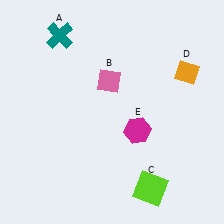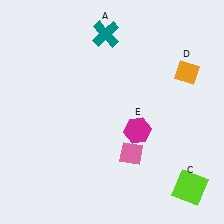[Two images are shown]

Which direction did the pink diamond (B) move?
The pink diamond (B) moved down.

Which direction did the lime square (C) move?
The lime square (C) moved right.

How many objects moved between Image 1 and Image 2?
3 objects moved between the two images.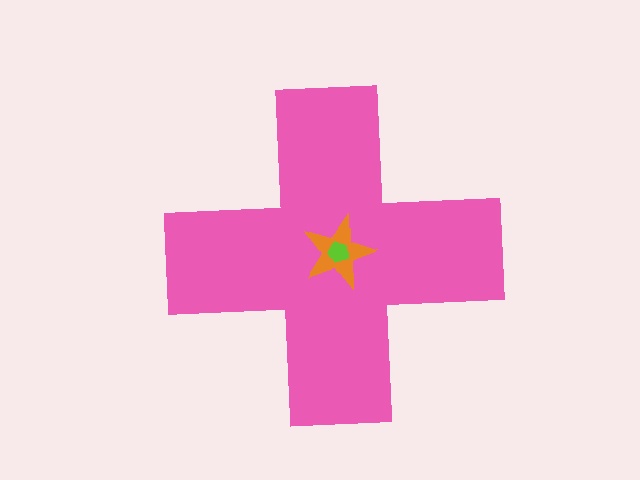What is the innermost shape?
The lime pentagon.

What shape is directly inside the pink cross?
The orange star.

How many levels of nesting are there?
3.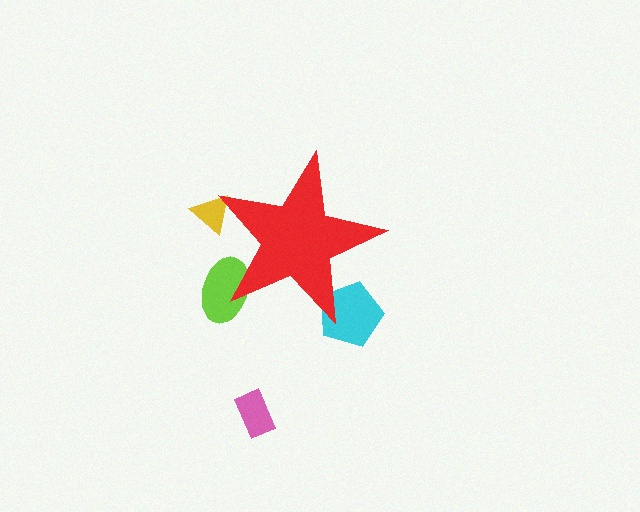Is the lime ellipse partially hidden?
Yes, the lime ellipse is partially hidden behind the red star.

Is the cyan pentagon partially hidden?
Yes, the cyan pentagon is partially hidden behind the red star.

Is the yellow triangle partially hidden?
Yes, the yellow triangle is partially hidden behind the red star.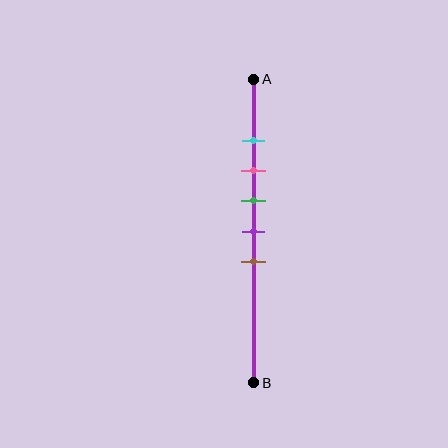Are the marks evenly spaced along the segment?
Yes, the marks are approximately evenly spaced.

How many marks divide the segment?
There are 5 marks dividing the segment.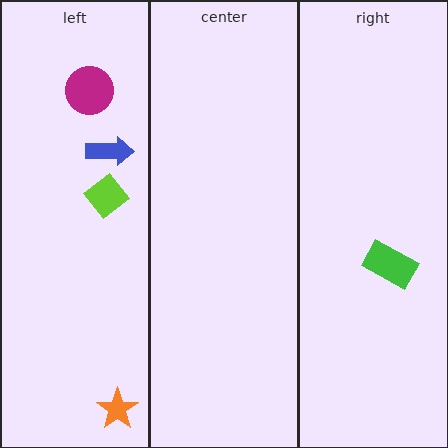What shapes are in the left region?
The blue arrow, the lime diamond, the magenta circle, the orange star.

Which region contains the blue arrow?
The left region.